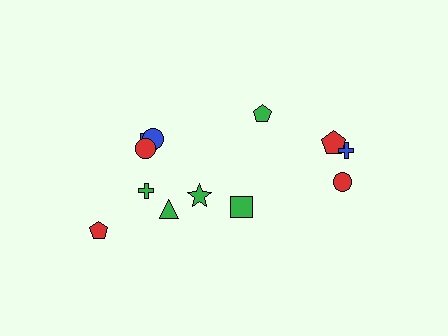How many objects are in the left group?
There are 7 objects.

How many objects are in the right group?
There are 5 objects.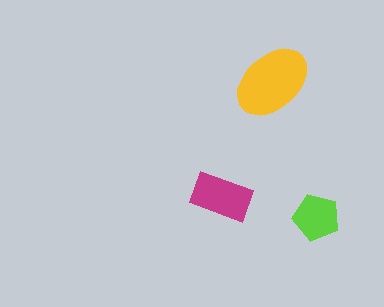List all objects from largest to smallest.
The yellow ellipse, the magenta rectangle, the lime pentagon.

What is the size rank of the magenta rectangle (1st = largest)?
2nd.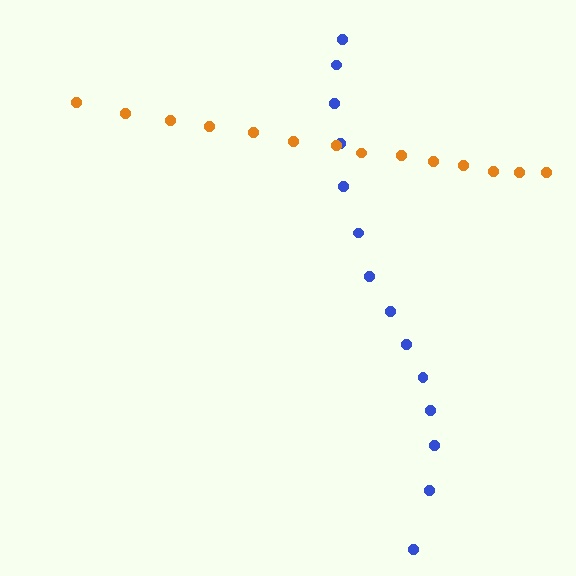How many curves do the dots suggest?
There are 2 distinct paths.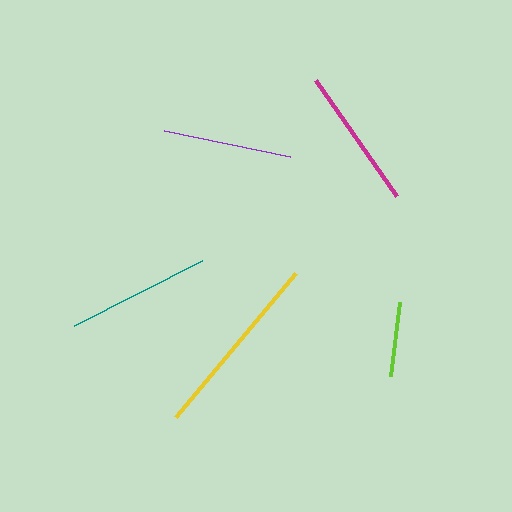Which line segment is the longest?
The yellow line is the longest at approximately 187 pixels.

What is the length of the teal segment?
The teal segment is approximately 144 pixels long.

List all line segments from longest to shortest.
From longest to shortest: yellow, teal, magenta, purple, lime.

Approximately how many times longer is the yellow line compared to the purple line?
The yellow line is approximately 1.5 times the length of the purple line.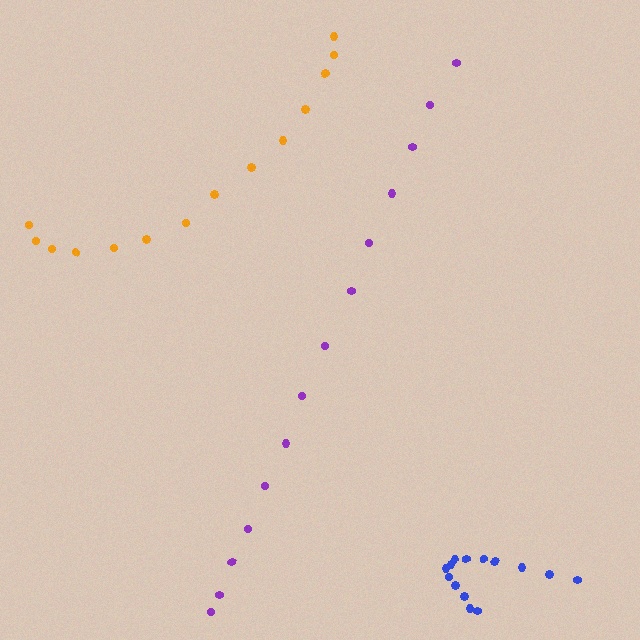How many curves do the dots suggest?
There are 3 distinct paths.